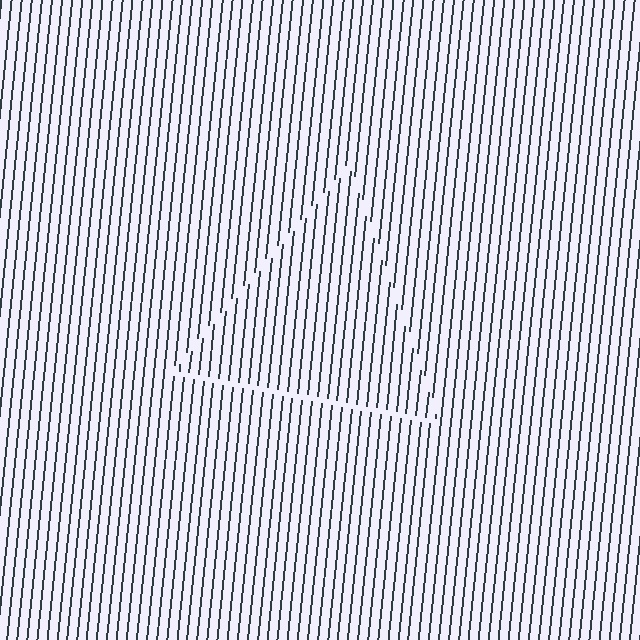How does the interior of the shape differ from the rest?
The interior of the shape contains the same grating, shifted by half a period — the contour is defined by the phase discontinuity where line-ends from the inner and outer gratings abut.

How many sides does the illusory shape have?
3 sides — the line-ends trace a triangle.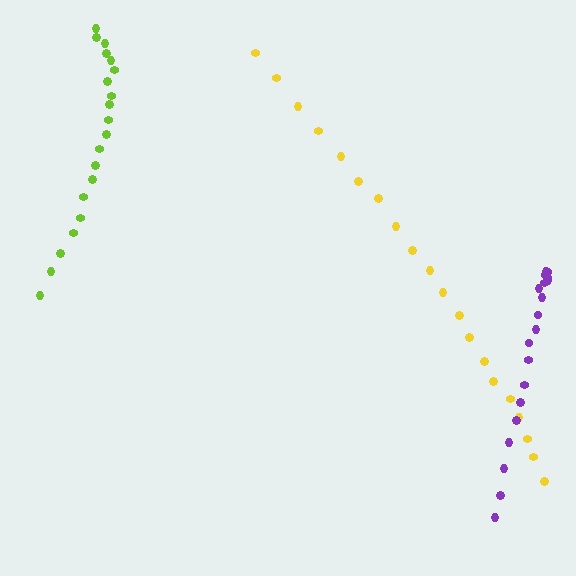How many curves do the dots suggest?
There are 3 distinct paths.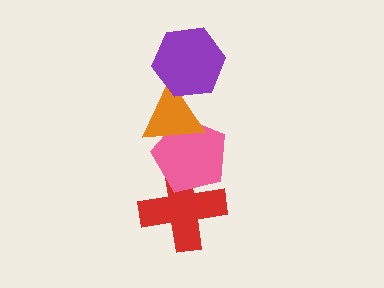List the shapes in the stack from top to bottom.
From top to bottom: the purple hexagon, the orange triangle, the pink pentagon, the red cross.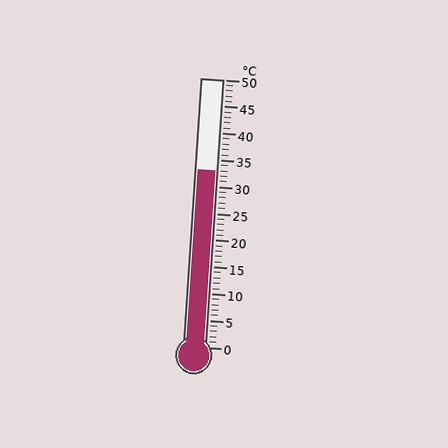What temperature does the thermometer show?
The thermometer shows approximately 33°C.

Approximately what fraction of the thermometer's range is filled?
The thermometer is filled to approximately 65% of its range.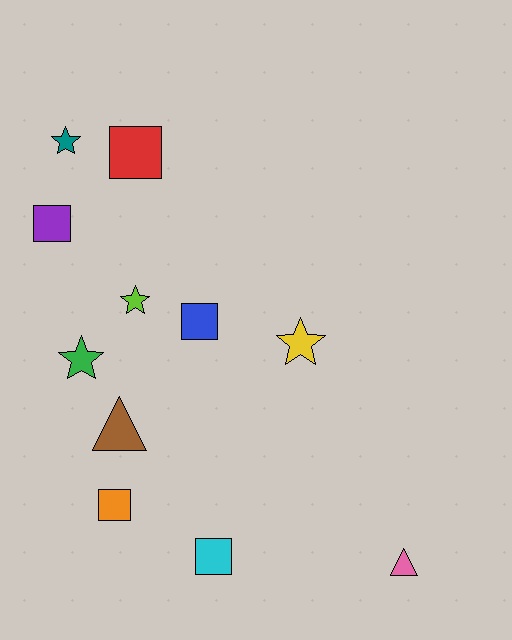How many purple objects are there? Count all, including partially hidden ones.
There is 1 purple object.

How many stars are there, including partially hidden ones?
There are 4 stars.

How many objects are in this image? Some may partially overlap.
There are 11 objects.